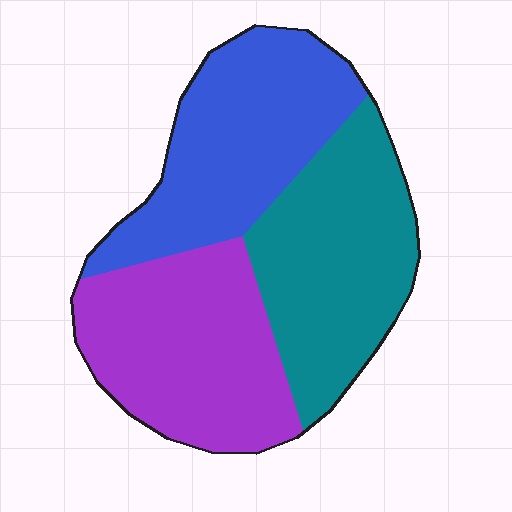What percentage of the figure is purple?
Purple takes up between a third and a half of the figure.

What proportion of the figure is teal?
Teal takes up between a quarter and a half of the figure.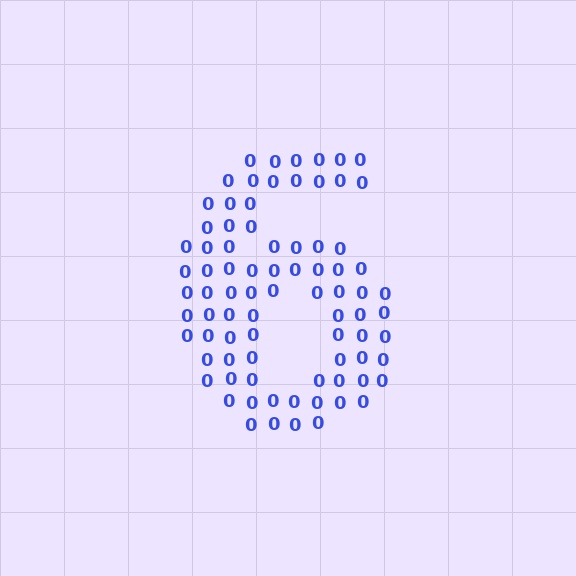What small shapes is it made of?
It is made of small digit 0's.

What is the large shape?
The large shape is the digit 6.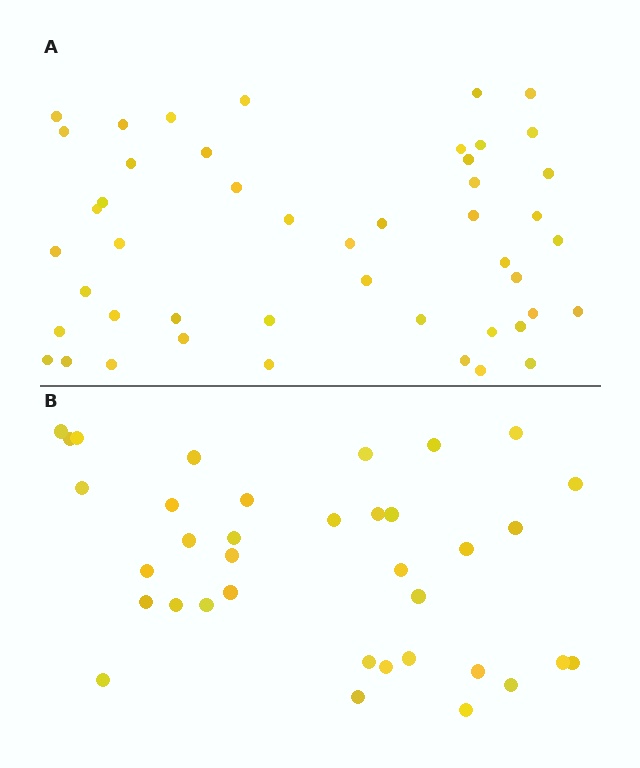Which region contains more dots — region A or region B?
Region A (the top region) has more dots.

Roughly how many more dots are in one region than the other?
Region A has roughly 12 or so more dots than region B.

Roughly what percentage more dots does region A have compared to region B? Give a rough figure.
About 30% more.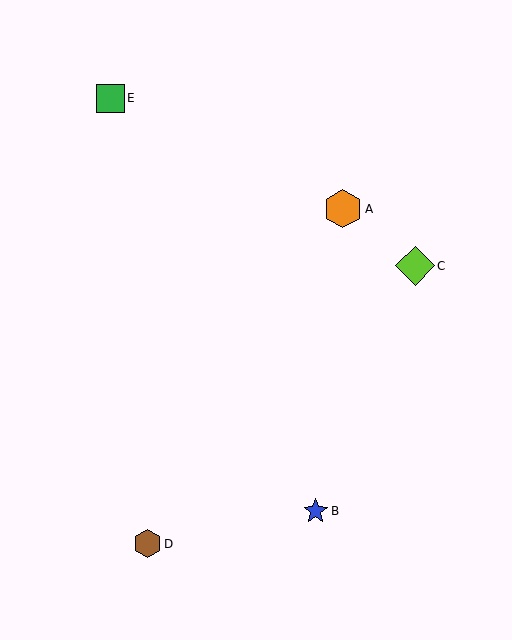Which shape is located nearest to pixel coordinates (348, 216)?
The orange hexagon (labeled A) at (343, 209) is nearest to that location.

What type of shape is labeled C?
Shape C is a lime diamond.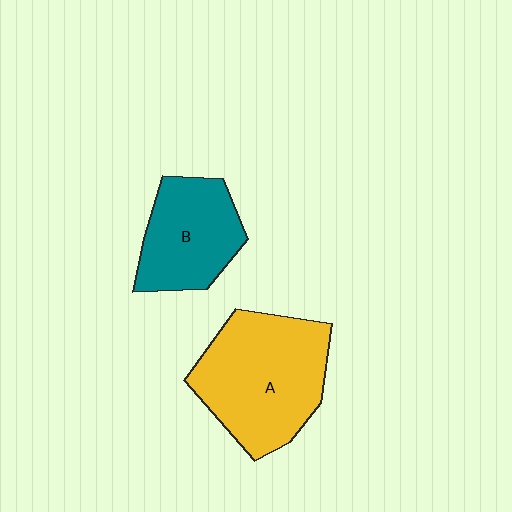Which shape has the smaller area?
Shape B (teal).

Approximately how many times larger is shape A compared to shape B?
Approximately 1.5 times.